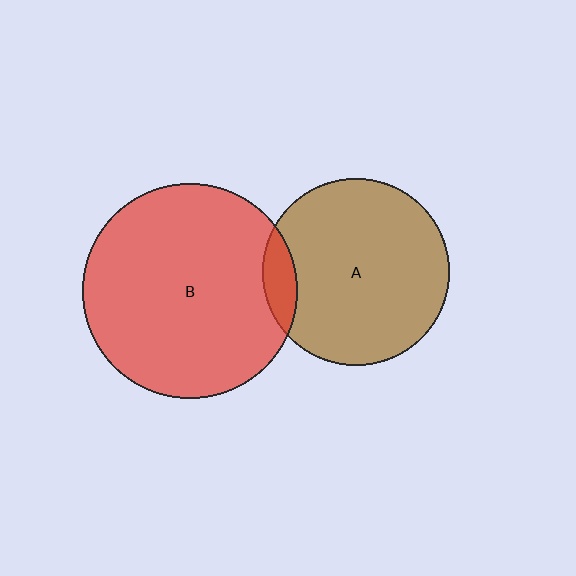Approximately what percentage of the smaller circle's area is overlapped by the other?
Approximately 10%.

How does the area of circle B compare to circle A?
Approximately 1.3 times.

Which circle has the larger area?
Circle B (red).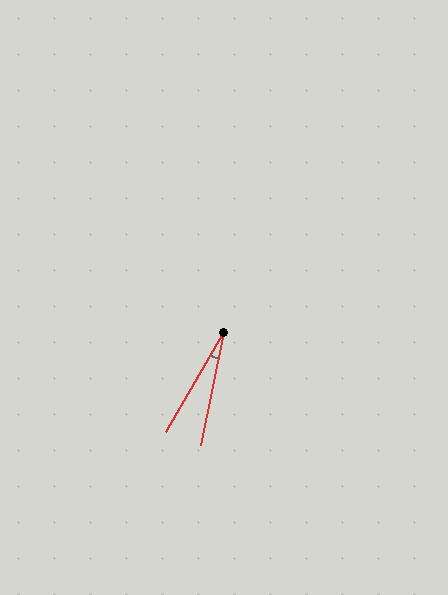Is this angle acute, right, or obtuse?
It is acute.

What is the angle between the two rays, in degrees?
Approximately 19 degrees.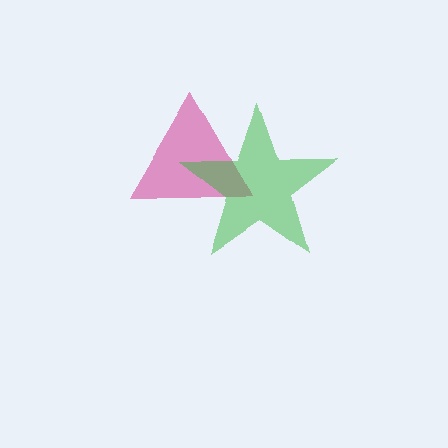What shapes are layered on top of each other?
The layered shapes are: a magenta triangle, a green star.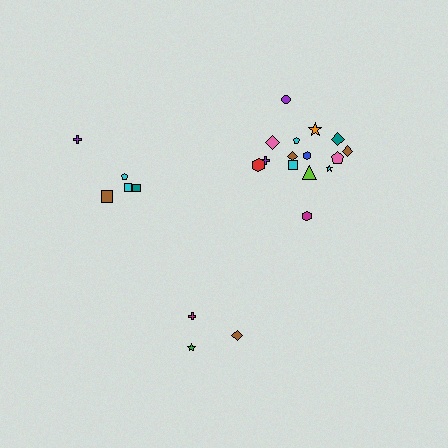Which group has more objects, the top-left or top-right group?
The top-right group.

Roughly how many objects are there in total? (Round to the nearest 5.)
Roughly 25 objects in total.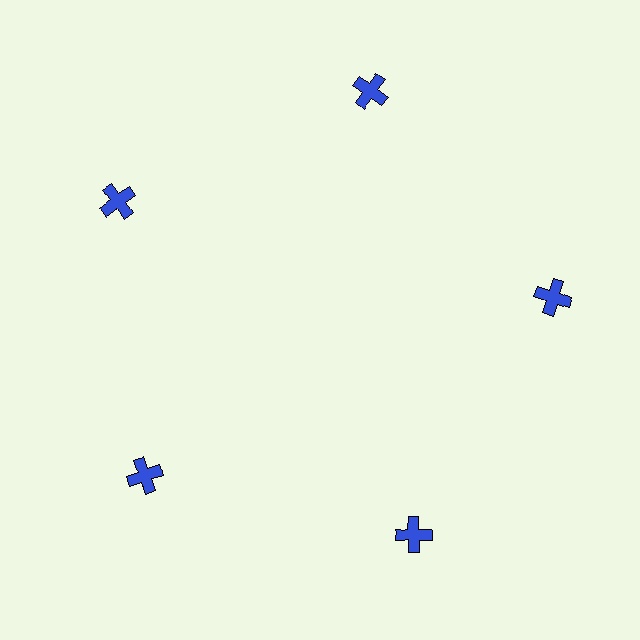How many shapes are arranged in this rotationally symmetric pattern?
There are 5 shapes, arranged in 5 groups of 1.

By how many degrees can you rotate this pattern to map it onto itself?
The pattern maps onto itself every 72 degrees of rotation.